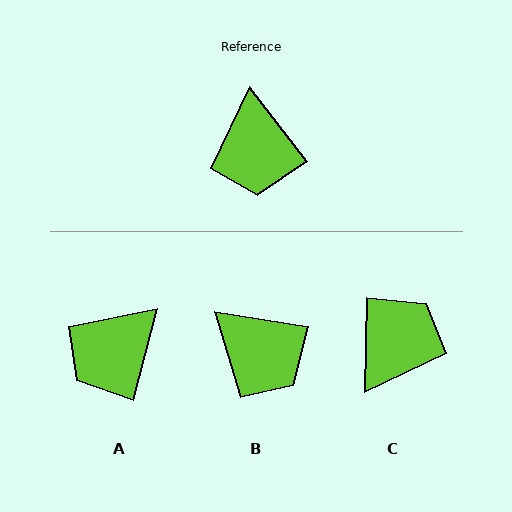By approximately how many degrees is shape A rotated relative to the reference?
Approximately 53 degrees clockwise.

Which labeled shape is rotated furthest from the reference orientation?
C, about 141 degrees away.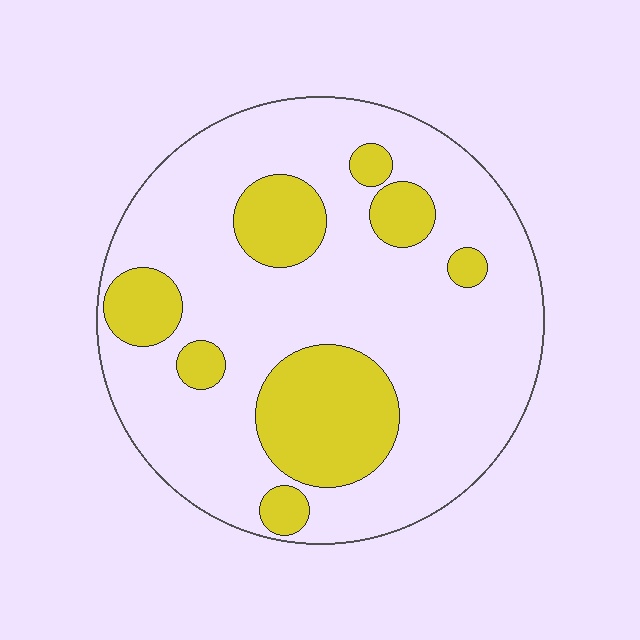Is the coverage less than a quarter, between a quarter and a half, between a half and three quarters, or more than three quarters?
Less than a quarter.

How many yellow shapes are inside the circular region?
8.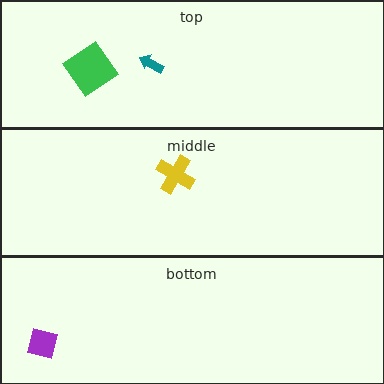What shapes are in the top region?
The green diamond, the teal arrow.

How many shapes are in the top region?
2.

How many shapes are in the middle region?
1.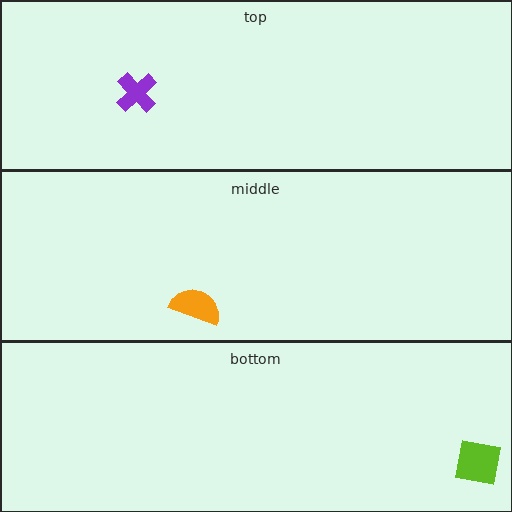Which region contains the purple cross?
The top region.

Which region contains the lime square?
The bottom region.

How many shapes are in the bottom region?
1.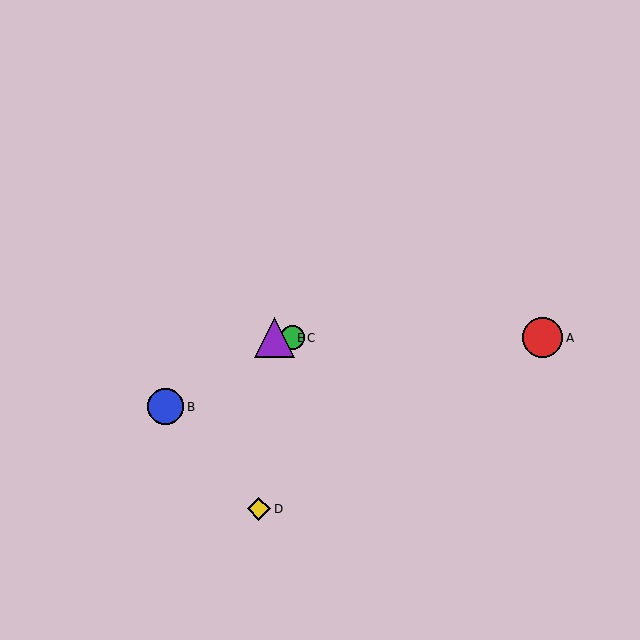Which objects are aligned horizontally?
Objects A, C, E are aligned horizontally.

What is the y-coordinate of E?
Object E is at y≈338.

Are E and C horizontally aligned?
Yes, both are at y≈338.